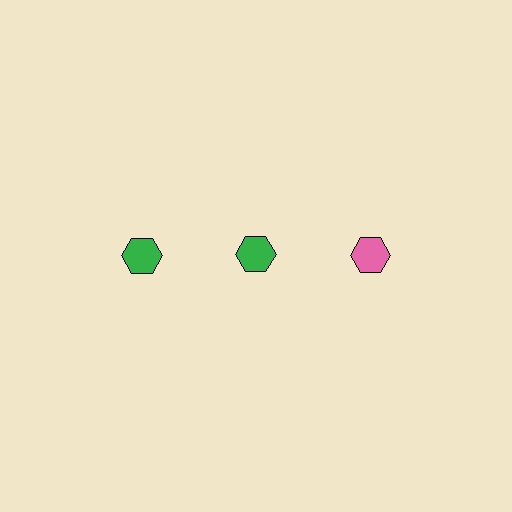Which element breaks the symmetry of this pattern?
The pink hexagon in the top row, center column breaks the symmetry. All other shapes are green hexagons.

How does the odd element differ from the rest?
It has a different color: pink instead of green.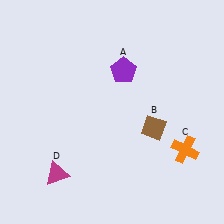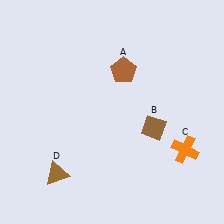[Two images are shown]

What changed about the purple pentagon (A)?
In Image 1, A is purple. In Image 2, it changed to brown.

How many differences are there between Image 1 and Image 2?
There are 2 differences between the two images.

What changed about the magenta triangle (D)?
In Image 1, D is magenta. In Image 2, it changed to brown.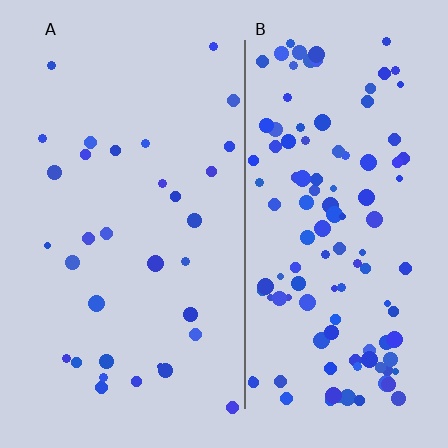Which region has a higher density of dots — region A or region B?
B (the right).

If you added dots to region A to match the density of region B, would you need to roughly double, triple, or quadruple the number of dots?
Approximately quadruple.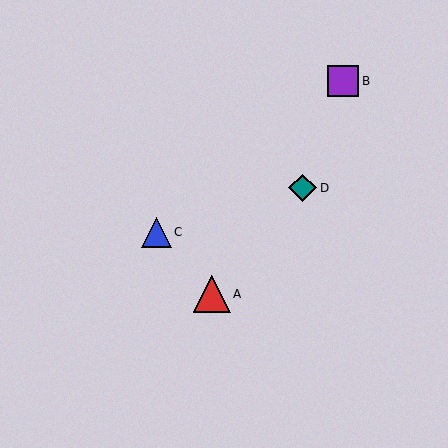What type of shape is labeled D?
Shape D is a teal diamond.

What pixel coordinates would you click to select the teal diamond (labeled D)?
Click at (303, 188) to select the teal diamond D.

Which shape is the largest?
The red triangle (labeled A) is the largest.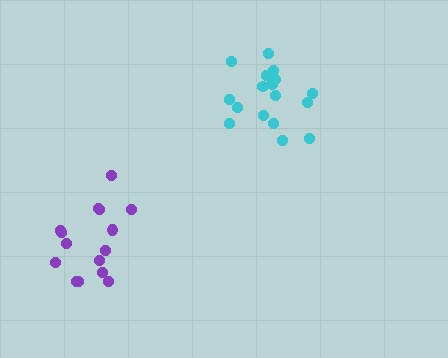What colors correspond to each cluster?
The clusters are colored: cyan, purple.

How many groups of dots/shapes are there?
There are 2 groups.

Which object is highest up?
The cyan cluster is topmost.